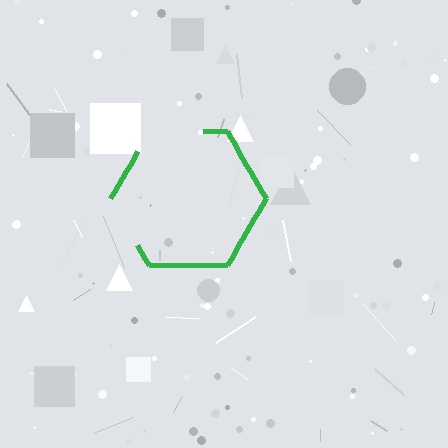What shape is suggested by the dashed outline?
The dashed outline suggests a hexagon.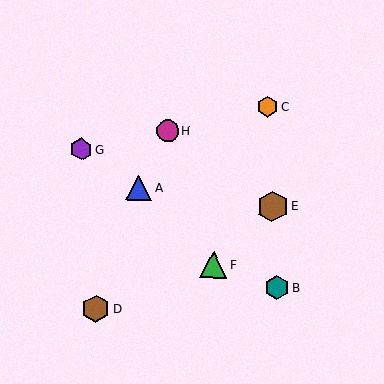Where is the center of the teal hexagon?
The center of the teal hexagon is at (277, 288).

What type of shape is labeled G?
Shape G is a purple hexagon.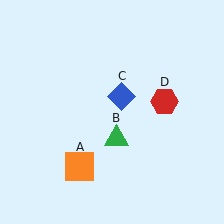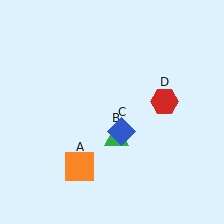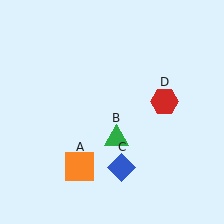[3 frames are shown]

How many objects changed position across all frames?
1 object changed position: blue diamond (object C).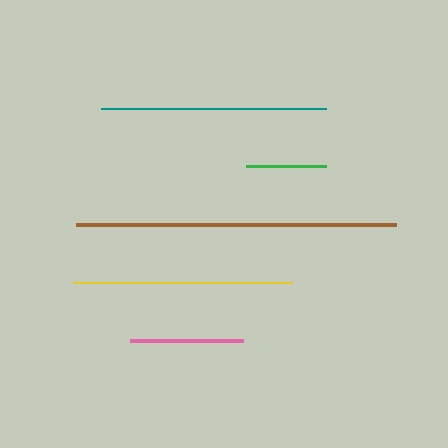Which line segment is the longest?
The brown line is the longest at approximately 320 pixels.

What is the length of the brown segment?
The brown segment is approximately 320 pixels long.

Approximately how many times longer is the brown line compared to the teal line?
The brown line is approximately 1.4 times the length of the teal line.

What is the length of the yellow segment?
The yellow segment is approximately 220 pixels long.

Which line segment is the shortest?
The green line is the shortest at approximately 80 pixels.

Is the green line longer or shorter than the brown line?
The brown line is longer than the green line.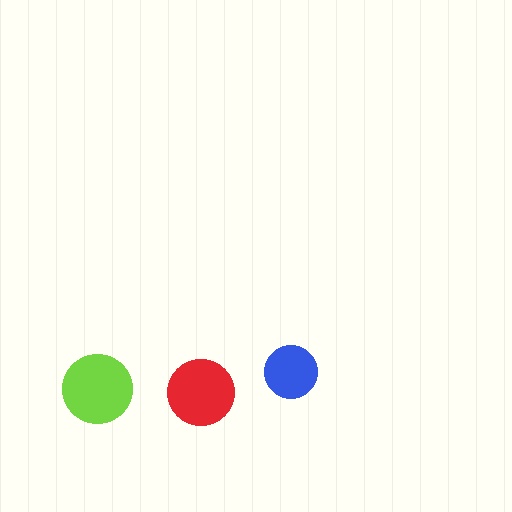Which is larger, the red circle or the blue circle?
The red one.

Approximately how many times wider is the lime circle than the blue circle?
About 1.5 times wider.